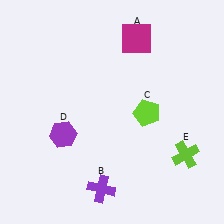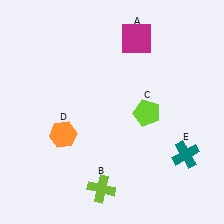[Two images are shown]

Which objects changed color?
B changed from purple to lime. D changed from purple to orange. E changed from lime to teal.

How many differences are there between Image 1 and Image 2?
There are 3 differences between the two images.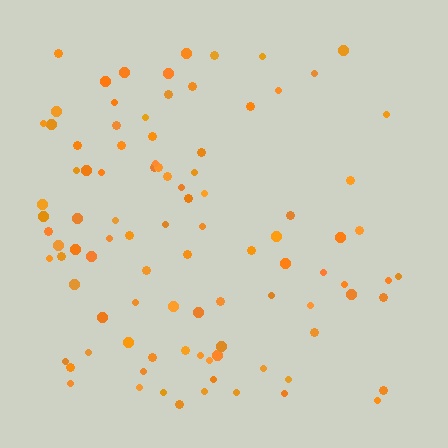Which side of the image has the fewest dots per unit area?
The right.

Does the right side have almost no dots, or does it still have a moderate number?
Still a moderate number, just noticeably fewer than the left.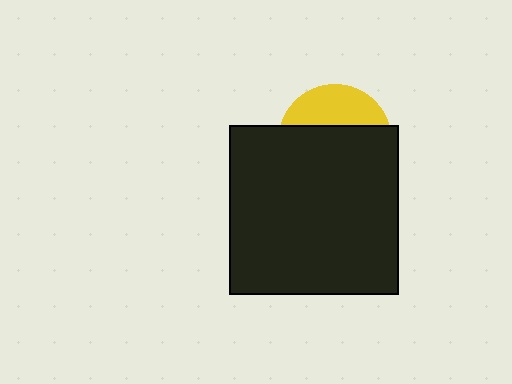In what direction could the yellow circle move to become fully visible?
The yellow circle could move up. That would shift it out from behind the black square entirely.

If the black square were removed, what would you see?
You would see the complete yellow circle.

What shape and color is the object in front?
The object in front is a black square.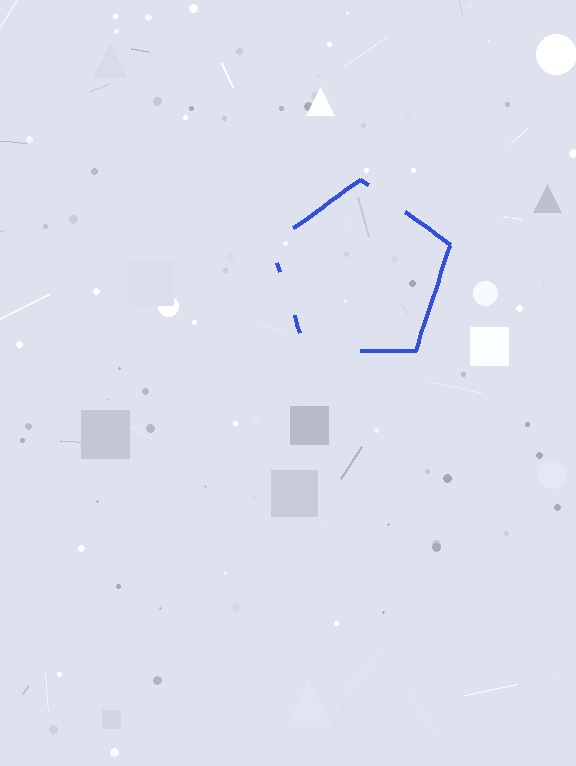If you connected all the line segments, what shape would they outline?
They would outline a pentagon.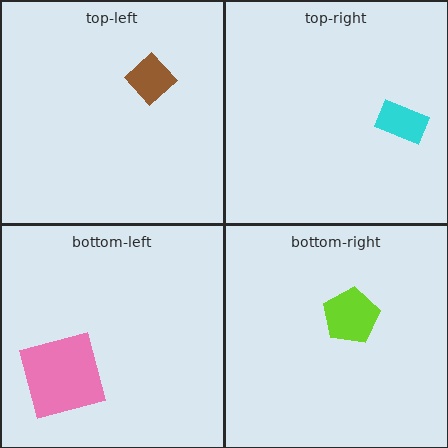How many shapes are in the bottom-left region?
1.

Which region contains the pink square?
The bottom-left region.